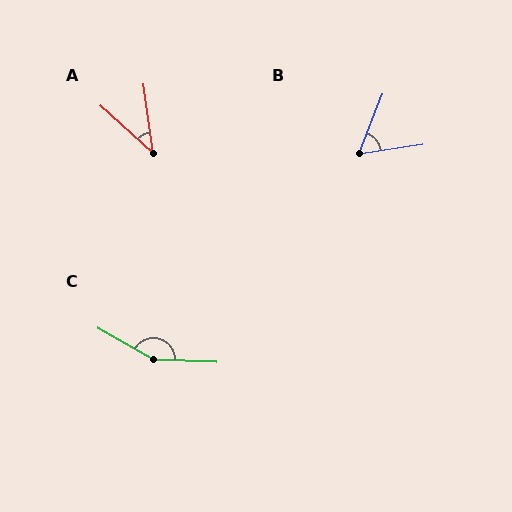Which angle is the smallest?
A, at approximately 40 degrees.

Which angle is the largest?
C, at approximately 153 degrees.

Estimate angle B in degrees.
Approximately 60 degrees.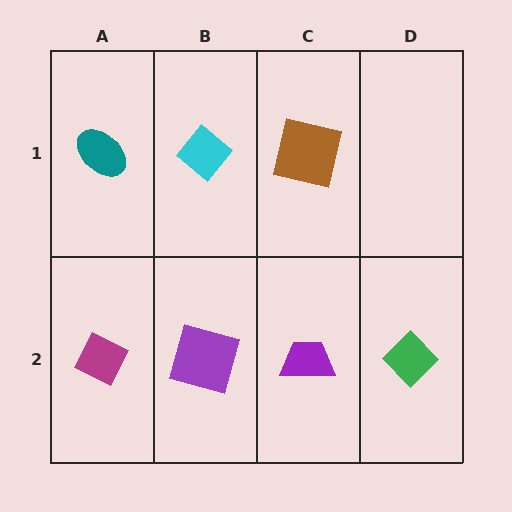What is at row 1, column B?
A cyan diamond.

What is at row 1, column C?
A brown square.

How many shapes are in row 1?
3 shapes.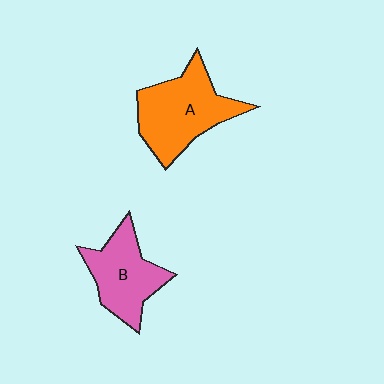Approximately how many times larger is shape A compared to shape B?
Approximately 1.3 times.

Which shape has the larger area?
Shape A (orange).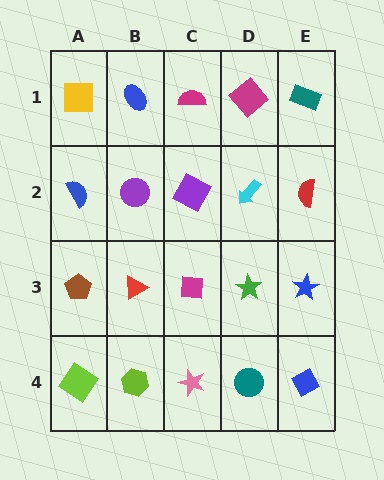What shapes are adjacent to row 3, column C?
A purple square (row 2, column C), a pink star (row 4, column C), a red triangle (row 3, column B), a green star (row 3, column D).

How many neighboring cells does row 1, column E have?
2.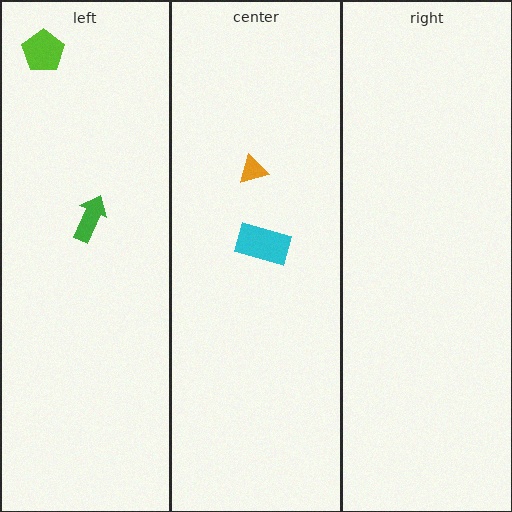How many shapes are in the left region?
2.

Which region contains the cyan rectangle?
The center region.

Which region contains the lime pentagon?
The left region.